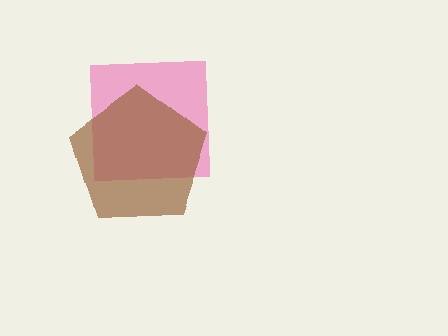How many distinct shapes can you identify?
There are 2 distinct shapes: a pink square, a brown pentagon.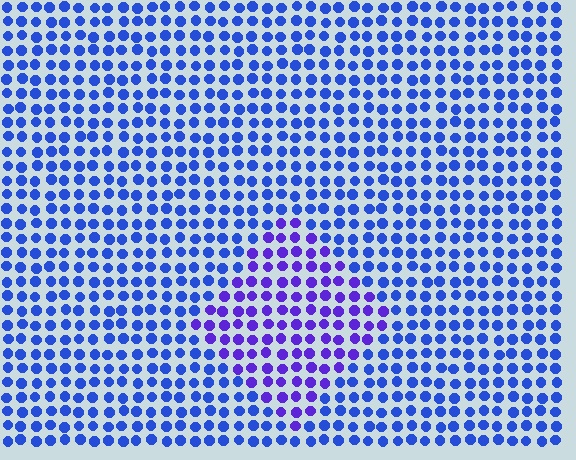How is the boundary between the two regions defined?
The boundary is defined purely by a slight shift in hue (about 32 degrees). Spacing, size, and orientation are identical on both sides.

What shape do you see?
I see a diamond.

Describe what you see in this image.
The image is filled with small blue elements in a uniform arrangement. A diamond-shaped region is visible where the elements are tinted to a slightly different hue, forming a subtle color boundary.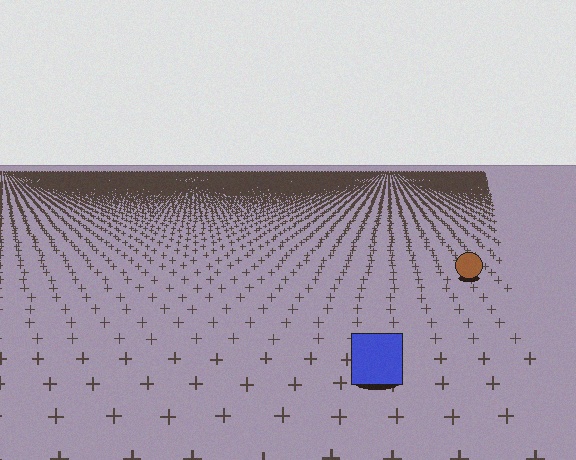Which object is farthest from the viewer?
The brown circle is farthest from the viewer. It appears smaller and the ground texture around it is denser.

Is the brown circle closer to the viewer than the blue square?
No. The blue square is closer — you can tell from the texture gradient: the ground texture is coarser near it.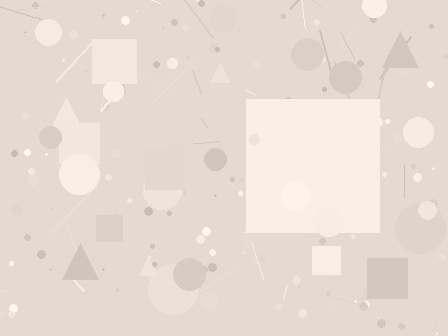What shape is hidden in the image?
A square is hidden in the image.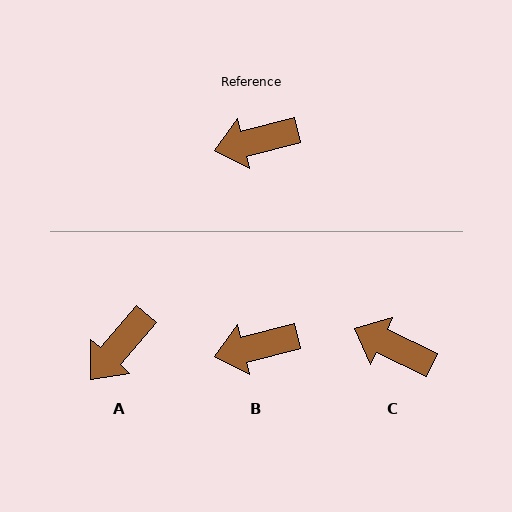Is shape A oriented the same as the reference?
No, it is off by about 35 degrees.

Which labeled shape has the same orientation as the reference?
B.